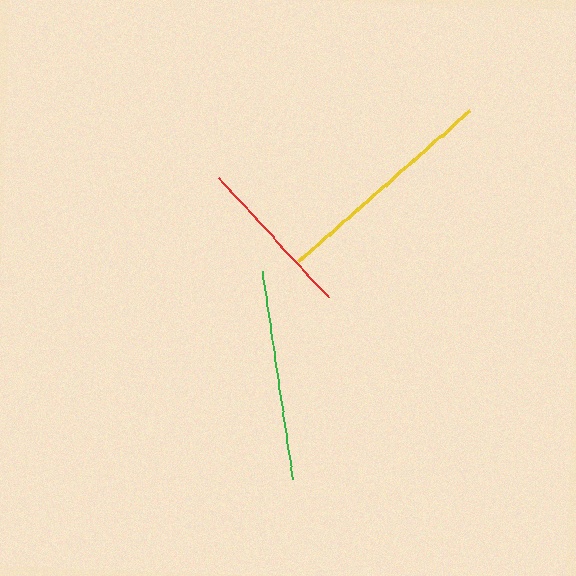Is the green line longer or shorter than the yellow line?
The yellow line is longer than the green line.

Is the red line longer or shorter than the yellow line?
The yellow line is longer than the red line.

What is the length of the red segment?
The red segment is approximately 162 pixels long.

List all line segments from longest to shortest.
From longest to shortest: yellow, green, red.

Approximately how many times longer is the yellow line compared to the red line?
The yellow line is approximately 1.4 times the length of the red line.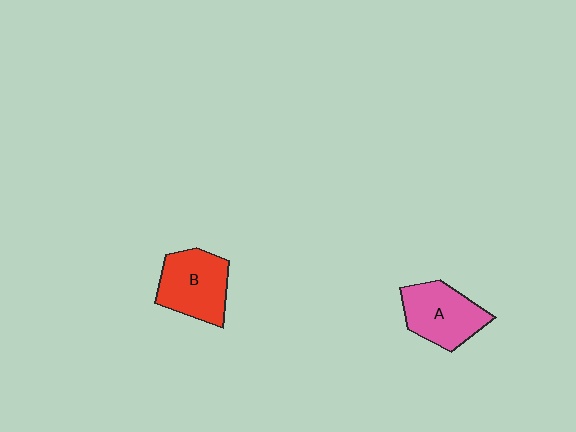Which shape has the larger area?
Shape B (red).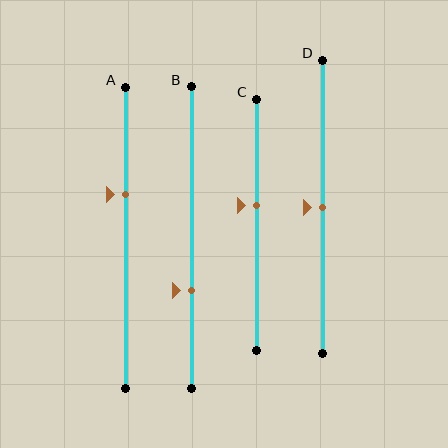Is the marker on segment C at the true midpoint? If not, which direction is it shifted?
No, the marker on segment C is shifted upward by about 8% of the segment length.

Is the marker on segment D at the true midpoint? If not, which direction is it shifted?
Yes, the marker on segment D is at the true midpoint.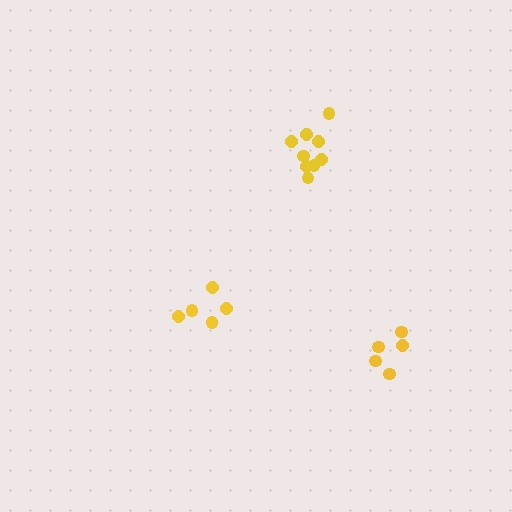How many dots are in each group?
Group 1: 5 dots, Group 2: 9 dots, Group 3: 5 dots (19 total).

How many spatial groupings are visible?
There are 3 spatial groupings.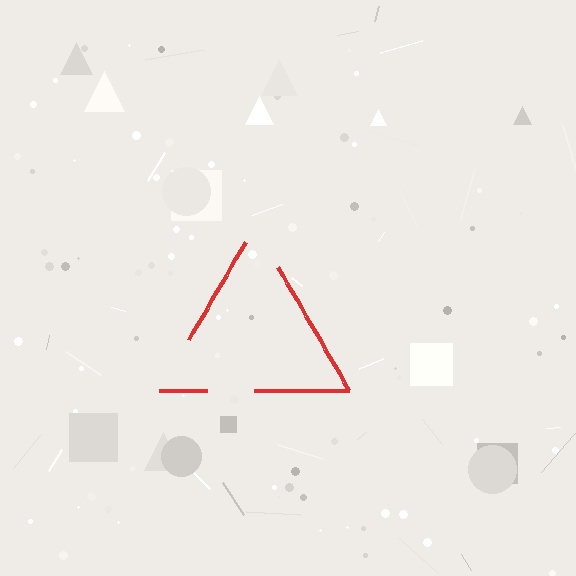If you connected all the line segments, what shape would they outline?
They would outline a triangle.